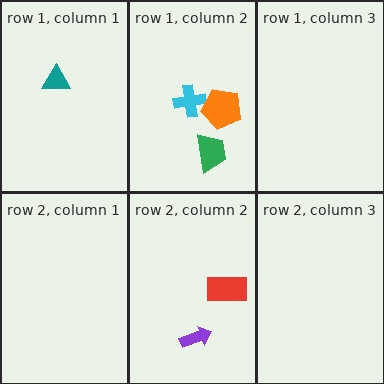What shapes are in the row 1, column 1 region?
The teal triangle.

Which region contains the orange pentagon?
The row 1, column 2 region.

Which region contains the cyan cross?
The row 1, column 2 region.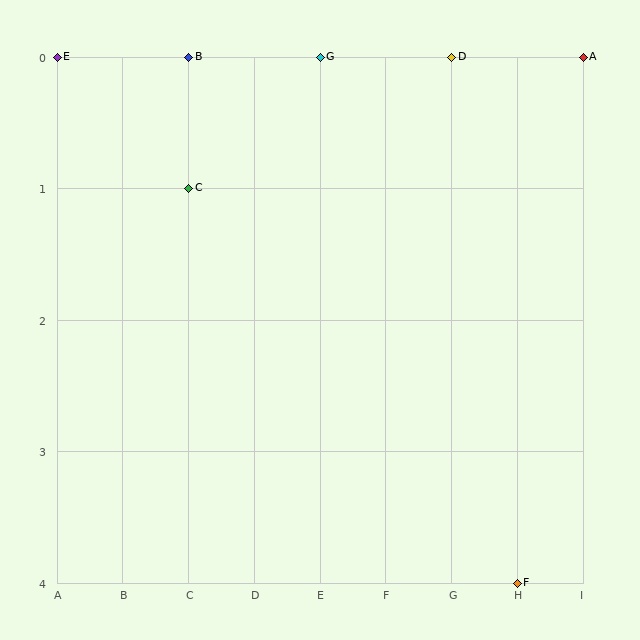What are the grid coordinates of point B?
Point B is at grid coordinates (C, 0).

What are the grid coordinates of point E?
Point E is at grid coordinates (A, 0).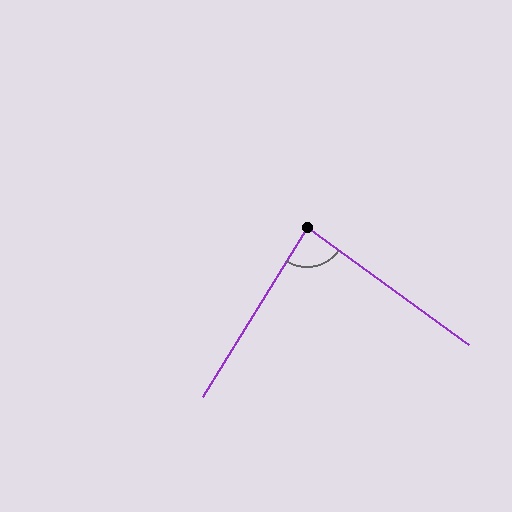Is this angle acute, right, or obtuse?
It is approximately a right angle.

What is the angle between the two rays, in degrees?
Approximately 86 degrees.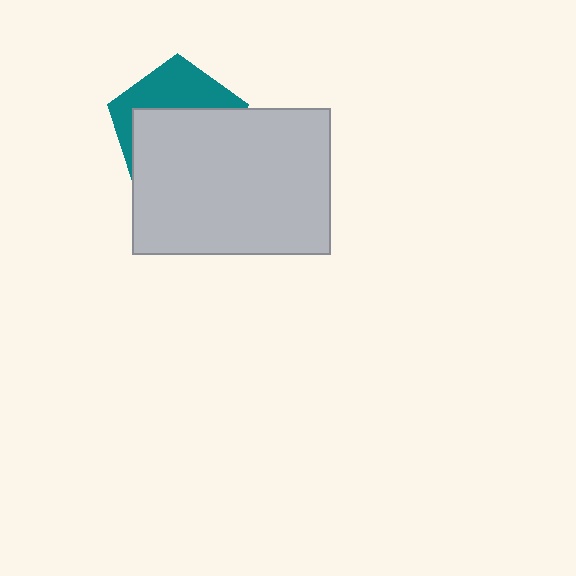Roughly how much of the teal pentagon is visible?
A small part of it is visible (roughly 37%).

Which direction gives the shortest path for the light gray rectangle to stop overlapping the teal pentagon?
Moving down gives the shortest separation.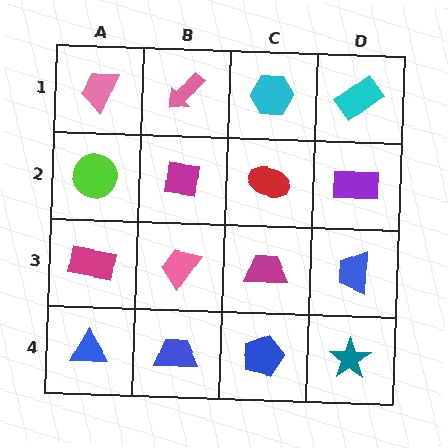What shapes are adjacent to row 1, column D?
A purple rectangle (row 2, column D), a cyan hexagon (row 1, column C).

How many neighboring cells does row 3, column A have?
3.